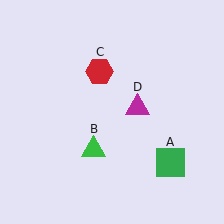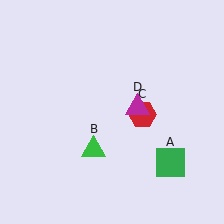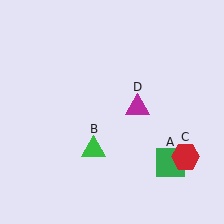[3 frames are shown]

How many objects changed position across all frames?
1 object changed position: red hexagon (object C).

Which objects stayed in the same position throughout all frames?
Green square (object A) and green triangle (object B) and magenta triangle (object D) remained stationary.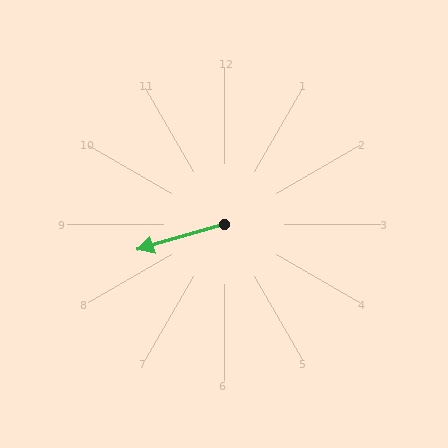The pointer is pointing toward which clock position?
Roughly 8 o'clock.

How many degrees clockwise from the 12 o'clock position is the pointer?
Approximately 254 degrees.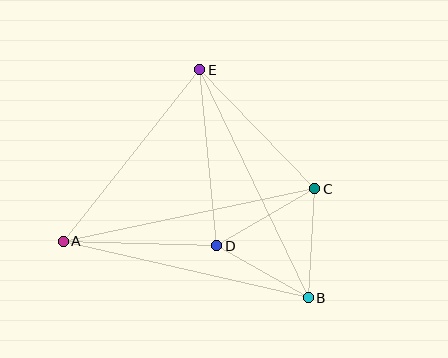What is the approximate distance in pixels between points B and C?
The distance between B and C is approximately 109 pixels.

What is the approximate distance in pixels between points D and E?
The distance between D and E is approximately 177 pixels.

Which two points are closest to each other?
Points B and D are closest to each other.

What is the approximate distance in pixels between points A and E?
The distance between A and E is approximately 219 pixels.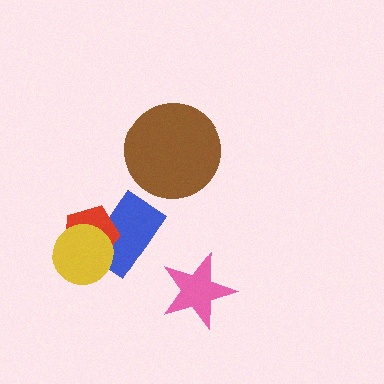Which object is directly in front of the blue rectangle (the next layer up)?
The red pentagon is directly in front of the blue rectangle.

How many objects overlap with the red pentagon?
2 objects overlap with the red pentagon.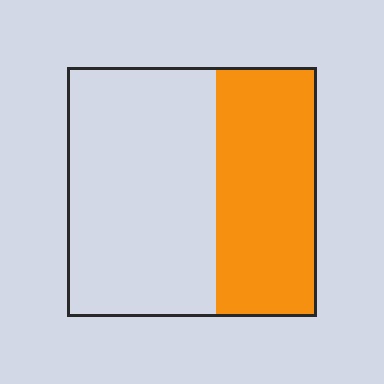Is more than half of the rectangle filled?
No.